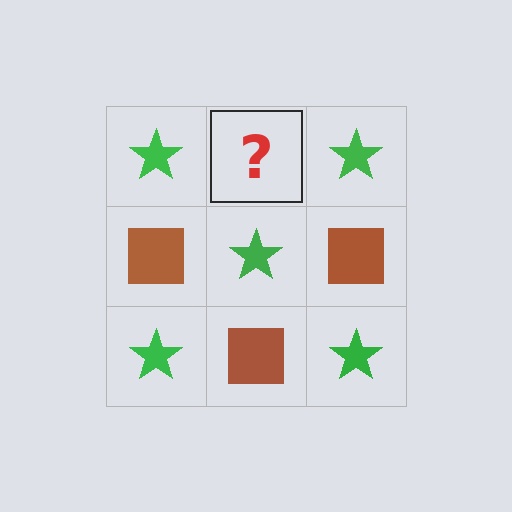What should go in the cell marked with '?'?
The missing cell should contain a brown square.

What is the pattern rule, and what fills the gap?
The rule is that it alternates green star and brown square in a checkerboard pattern. The gap should be filled with a brown square.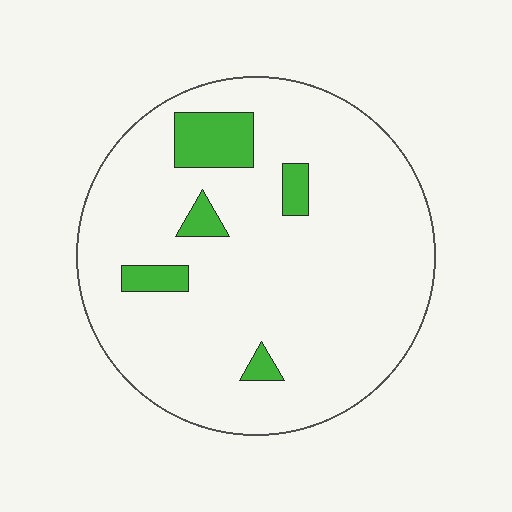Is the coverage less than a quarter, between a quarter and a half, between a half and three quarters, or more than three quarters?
Less than a quarter.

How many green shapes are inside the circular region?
5.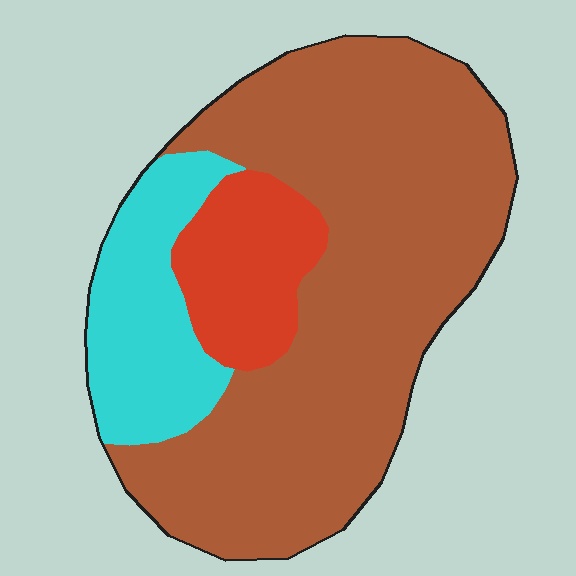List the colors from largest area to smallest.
From largest to smallest: brown, cyan, red.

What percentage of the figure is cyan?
Cyan covers around 20% of the figure.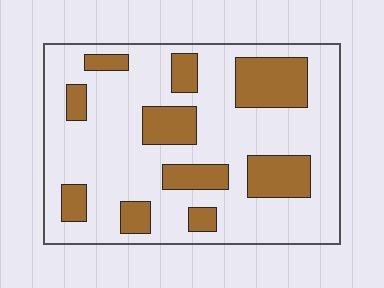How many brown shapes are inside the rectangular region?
10.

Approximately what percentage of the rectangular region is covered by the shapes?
Approximately 25%.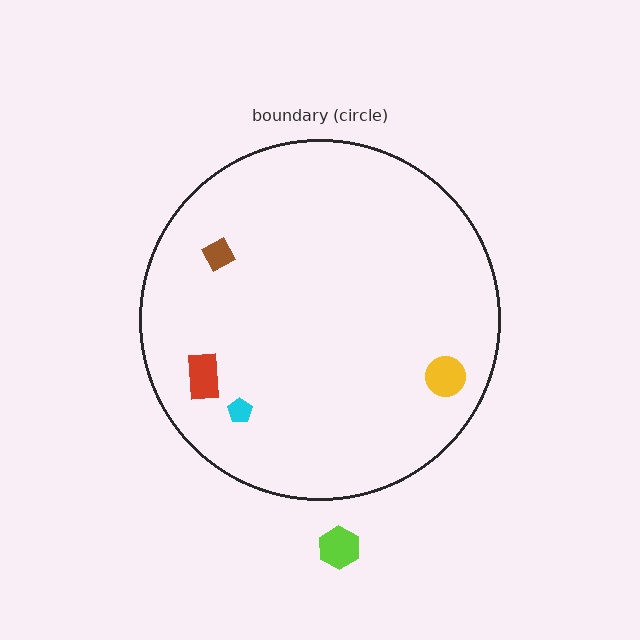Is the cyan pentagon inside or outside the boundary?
Inside.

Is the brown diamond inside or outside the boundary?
Inside.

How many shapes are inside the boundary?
4 inside, 1 outside.